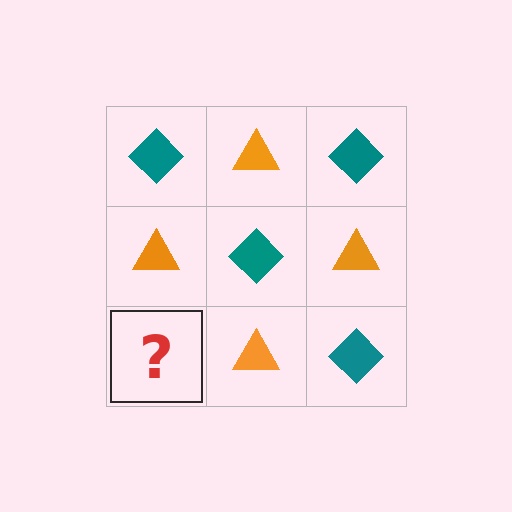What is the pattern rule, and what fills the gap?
The rule is that it alternates teal diamond and orange triangle in a checkerboard pattern. The gap should be filled with a teal diamond.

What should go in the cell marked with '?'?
The missing cell should contain a teal diamond.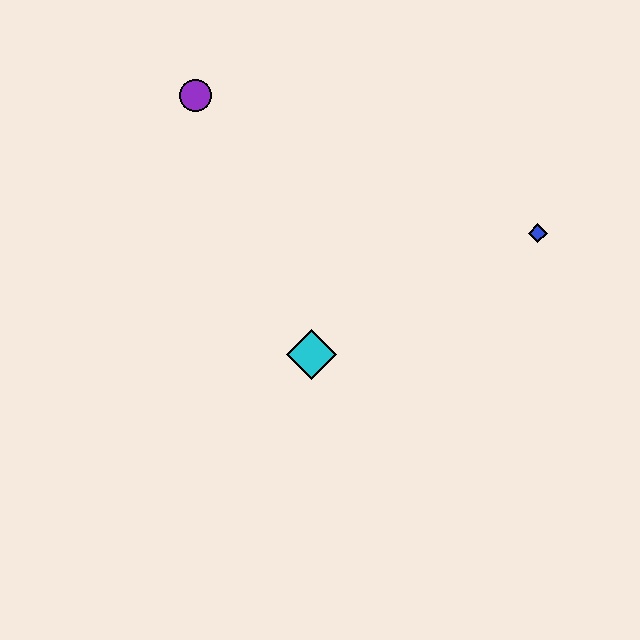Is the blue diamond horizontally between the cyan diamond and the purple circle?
No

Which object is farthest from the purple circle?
The blue diamond is farthest from the purple circle.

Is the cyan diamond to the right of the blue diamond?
No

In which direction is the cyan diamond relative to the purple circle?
The cyan diamond is below the purple circle.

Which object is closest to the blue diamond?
The cyan diamond is closest to the blue diamond.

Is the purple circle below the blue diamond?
No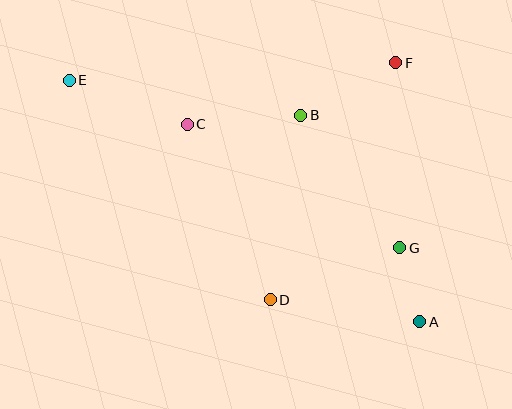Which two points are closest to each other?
Points A and G are closest to each other.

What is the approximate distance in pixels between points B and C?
The distance between B and C is approximately 114 pixels.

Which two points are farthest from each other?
Points A and E are farthest from each other.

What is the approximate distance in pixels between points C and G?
The distance between C and G is approximately 246 pixels.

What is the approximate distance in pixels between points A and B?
The distance between A and B is approximately 238 pixels.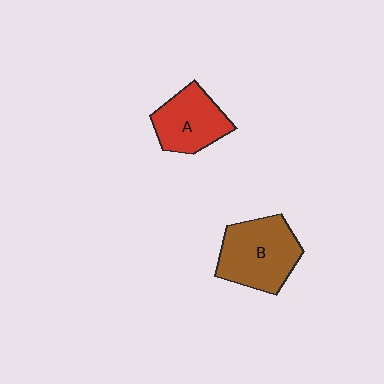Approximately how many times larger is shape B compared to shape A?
Approximately 1.3 times.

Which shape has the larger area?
Shape B (brown).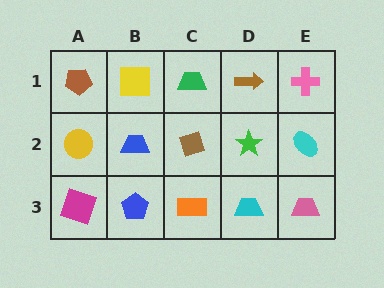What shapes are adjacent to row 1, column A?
A yellow circle (row 2, column A), a yellow square (row 1, column B).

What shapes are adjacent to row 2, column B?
A yellow square (row 1, column B), a blue pentagon (row 3, column B), a yellow circle (row 2, column A), a brown diamond (row 2, column C).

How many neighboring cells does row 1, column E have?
2.